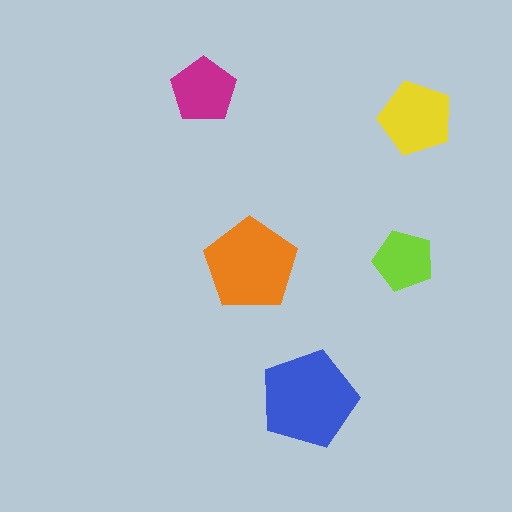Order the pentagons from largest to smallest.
the blue one, the orange one, the yellow one, the magenta one, the lime one.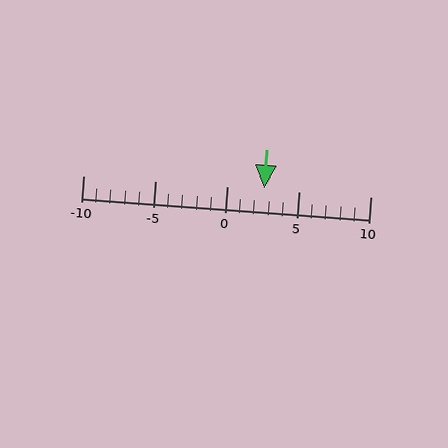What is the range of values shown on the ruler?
The ruler shows values from -10 to 10.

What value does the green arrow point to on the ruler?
The green arrow points to approximately 3.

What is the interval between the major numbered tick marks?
The major tick marks are spaced 5 units apart.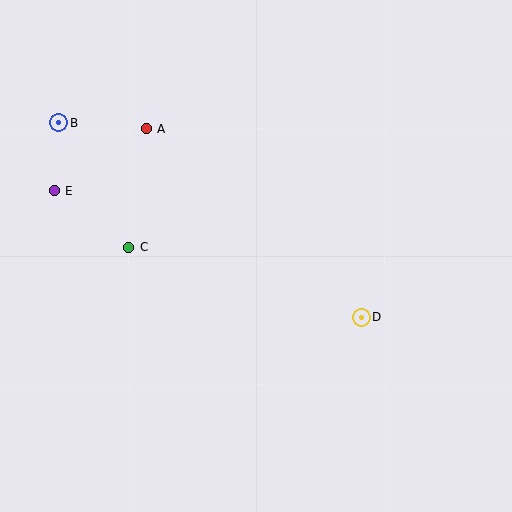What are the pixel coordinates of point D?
Point D is at (361, 317).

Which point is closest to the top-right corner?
Point D is closest to the top-right corner.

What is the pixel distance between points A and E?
The distance between A and E is 111 pixels.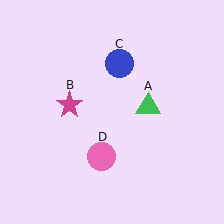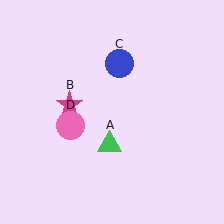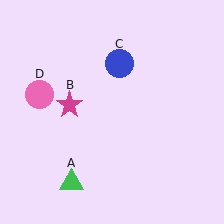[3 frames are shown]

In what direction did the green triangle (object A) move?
The green triangle (object A) moved down and to the left.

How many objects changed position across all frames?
2 objects changed position: green triangle (object A), pink circle (object D).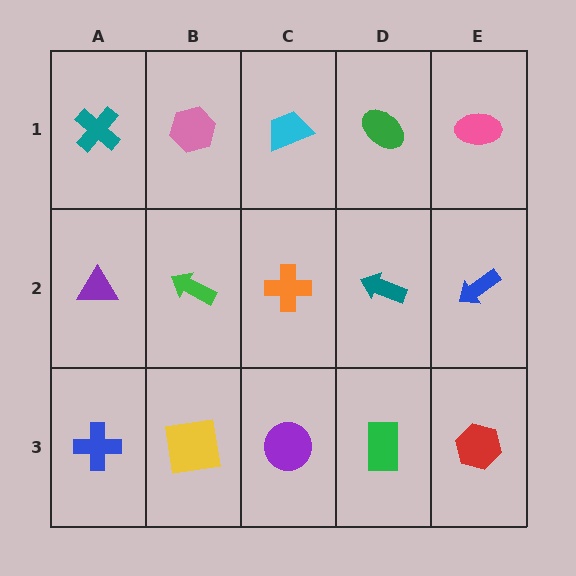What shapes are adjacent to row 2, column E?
A pink ellipse (row 1, column E), a red hexagon (row 3, column E), a teal arrow (row 2, column D).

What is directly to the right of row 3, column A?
A yellow square.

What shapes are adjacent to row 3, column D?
A teal arrow (row 2, column D), a purple circle (row 3, column C), a red hexagon (row 3, column E).